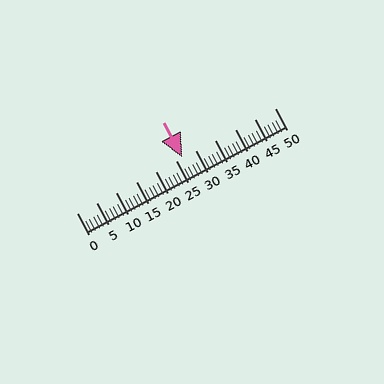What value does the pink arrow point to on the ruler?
The pink arrow points to approximately 27.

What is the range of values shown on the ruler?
The ruler shows values from 0 to 50.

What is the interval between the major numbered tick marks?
The major tick marks are spaced 5 units apart.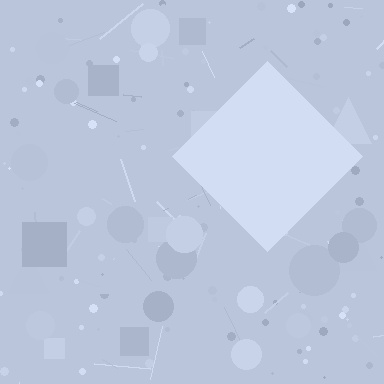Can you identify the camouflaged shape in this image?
The camouflaged shape is a diamond.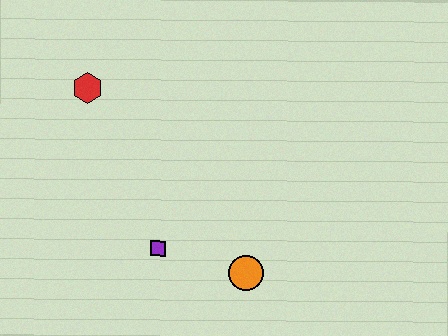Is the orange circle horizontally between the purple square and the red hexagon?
No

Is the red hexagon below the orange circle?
No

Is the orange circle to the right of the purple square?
Yes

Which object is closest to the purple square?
The orange circle is closest to the purple square.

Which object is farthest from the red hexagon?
The orange circle is farthest from the red hexagon.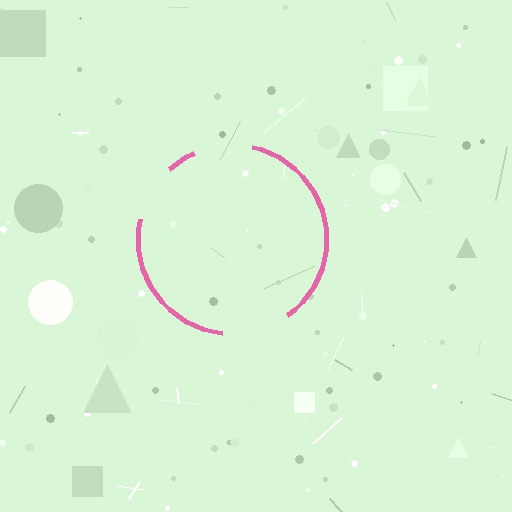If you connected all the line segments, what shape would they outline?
They would outline a circle.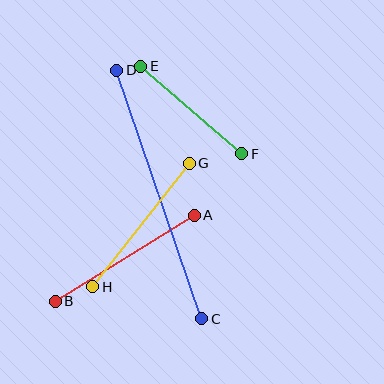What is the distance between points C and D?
The distance is approximately 263 pixels.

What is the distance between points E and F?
The distance is approximately 134 pixels.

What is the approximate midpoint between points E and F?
The midpoint is at approximately (191, 110) pixels.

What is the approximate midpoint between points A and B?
The midpoint is at approximately (125, 258) pixels.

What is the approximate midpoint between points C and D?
The midpoint is at approximately (159, 194) pixels.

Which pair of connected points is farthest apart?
Points C and D are farthest apart.